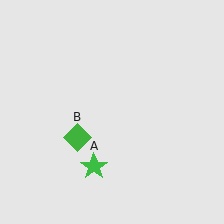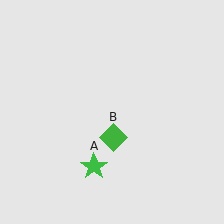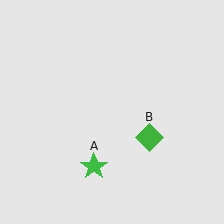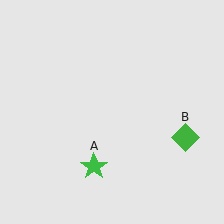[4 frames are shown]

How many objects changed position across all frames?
1 object changed position: green diamond (object B).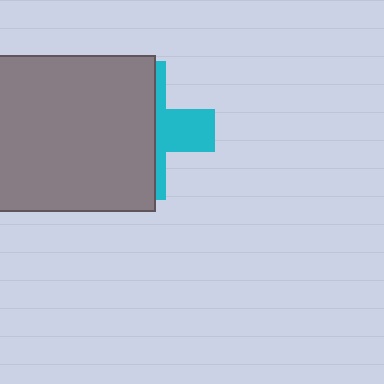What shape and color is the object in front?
The object in front is a gray rectangle.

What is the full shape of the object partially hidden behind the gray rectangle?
The partially hidden object is a cyan cross.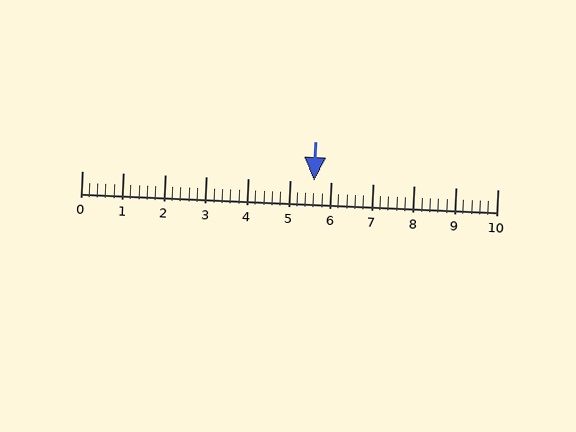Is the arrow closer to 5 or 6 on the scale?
The arrow is closer to 6.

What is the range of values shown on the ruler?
The ruler shows values from 0 to 10.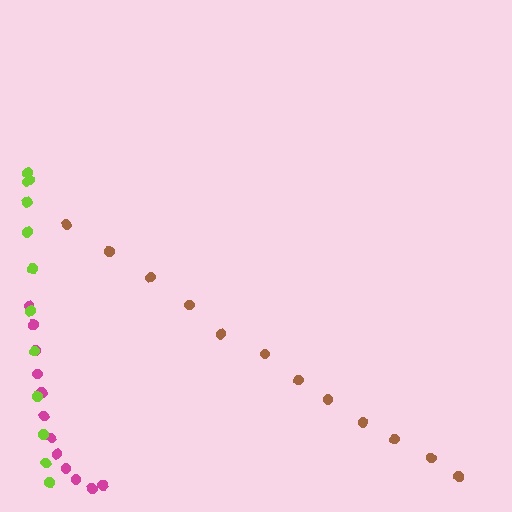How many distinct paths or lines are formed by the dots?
There are 3 distinct paths.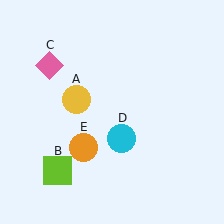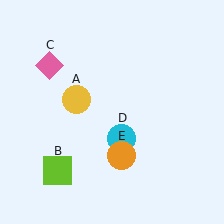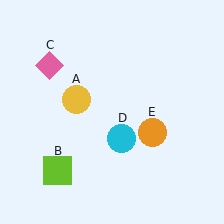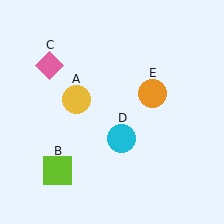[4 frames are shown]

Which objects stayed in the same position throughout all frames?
Yellow circle (object A) and lime square (object B) and pink diamond (object C) and cyan circle (object D) remained stationary.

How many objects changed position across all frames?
1 object changed position: orange circle (object E).